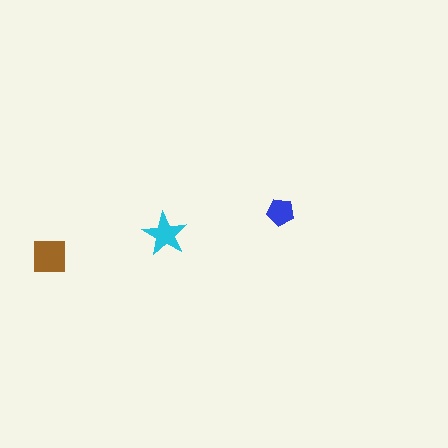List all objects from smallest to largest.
The blue pentagon, the cyan star, the brown square.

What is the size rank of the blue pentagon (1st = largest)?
3rd.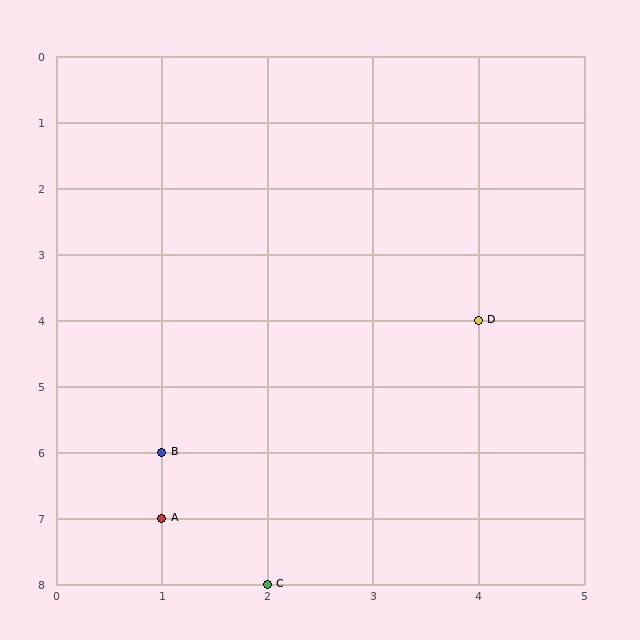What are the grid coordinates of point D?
Point D is at grid coordinates (4, 4).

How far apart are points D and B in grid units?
Points D and B are 3 columns and 2 rows apart (about 3.6 grid units diagonally).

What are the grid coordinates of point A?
Point A is at grid coordinates (1, 7).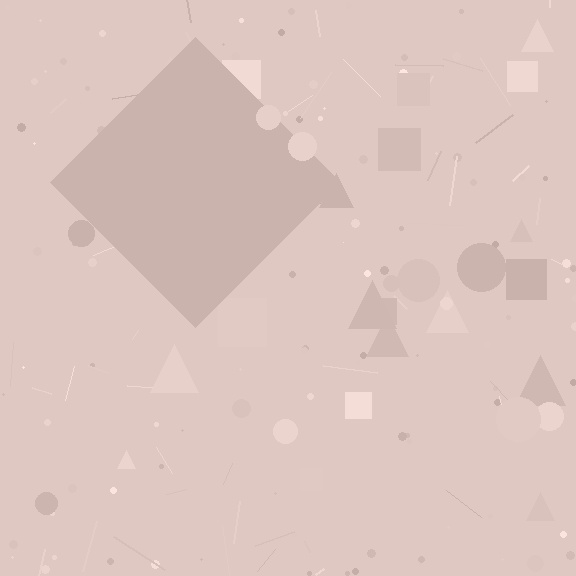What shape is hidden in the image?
A diamond is hidden in the image.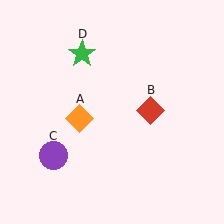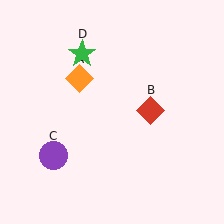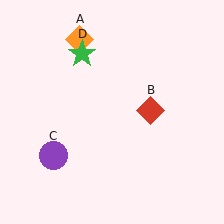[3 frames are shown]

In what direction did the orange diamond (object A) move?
The orange diamond (object A) moved up.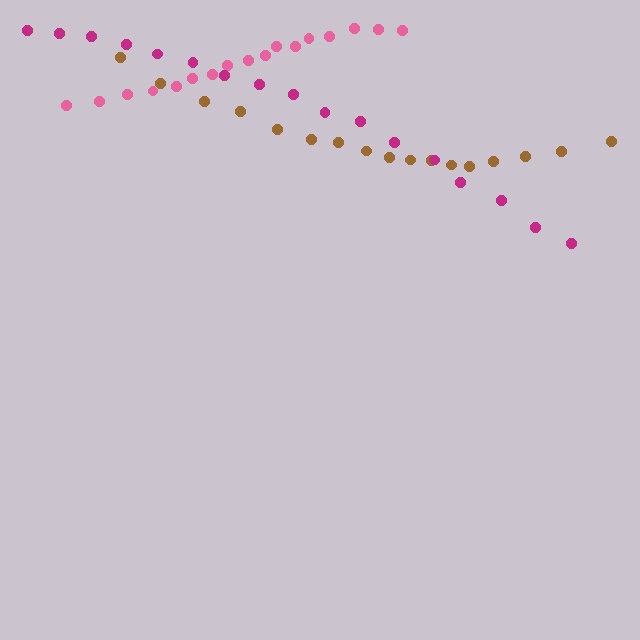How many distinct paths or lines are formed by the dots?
There are 3 distinct paths.